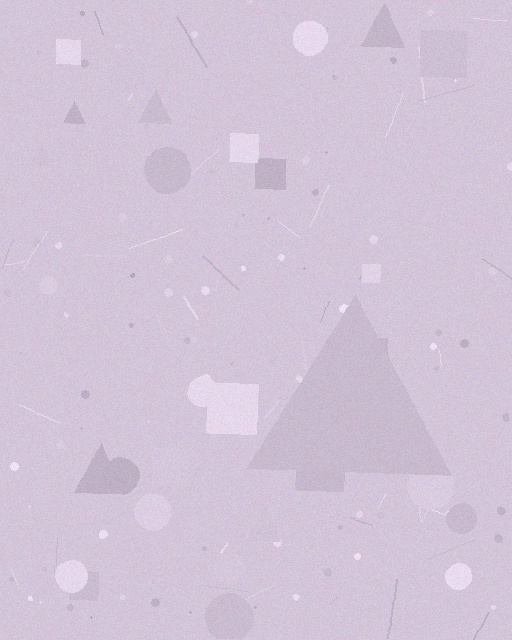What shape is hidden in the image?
A triangle is hidden in the image.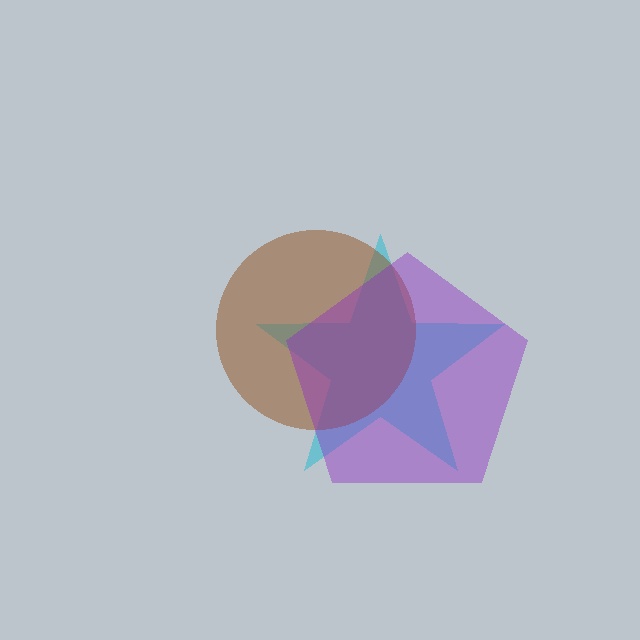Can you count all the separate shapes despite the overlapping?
Yes, there are 3 separate shapes.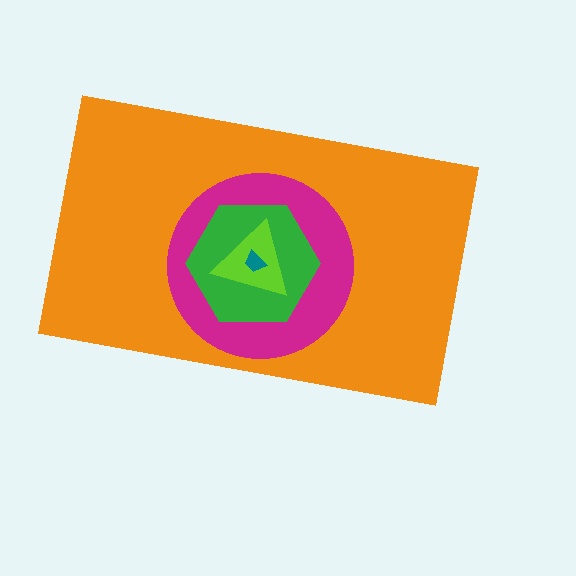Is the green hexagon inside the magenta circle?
Yes.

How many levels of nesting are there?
5.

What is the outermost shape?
The orange rectangle.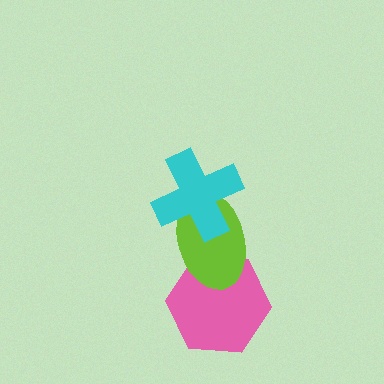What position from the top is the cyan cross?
The cyan cross is 1st from the top.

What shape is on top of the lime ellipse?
The cyan cross is on top of the lime ellipse.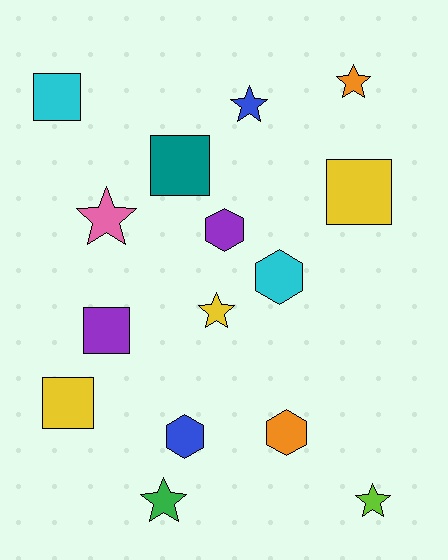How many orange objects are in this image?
There are 2 orange objects.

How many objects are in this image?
There are 15 objects.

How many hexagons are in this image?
There are 4 hexagons.